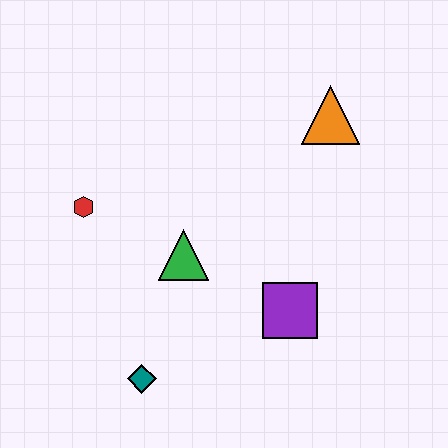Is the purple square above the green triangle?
No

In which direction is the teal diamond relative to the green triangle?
The teal diamond is below the green triangle.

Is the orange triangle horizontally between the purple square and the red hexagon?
No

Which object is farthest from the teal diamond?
The orange triangle is farthest from the teal diamond.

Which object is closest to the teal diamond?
The green triangle is closest to the teal diamond.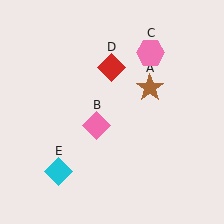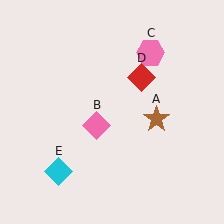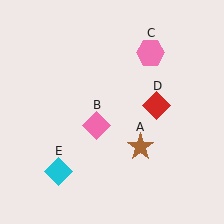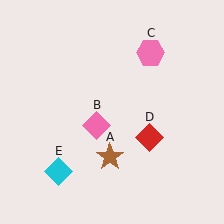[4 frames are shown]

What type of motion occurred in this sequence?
The brown star (object A), red diamond (object D) rotated clockwise around the center of the scene.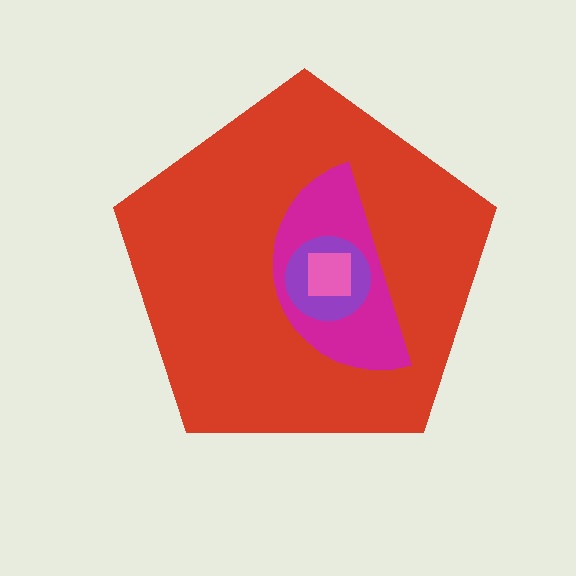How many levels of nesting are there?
4.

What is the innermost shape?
The pink square.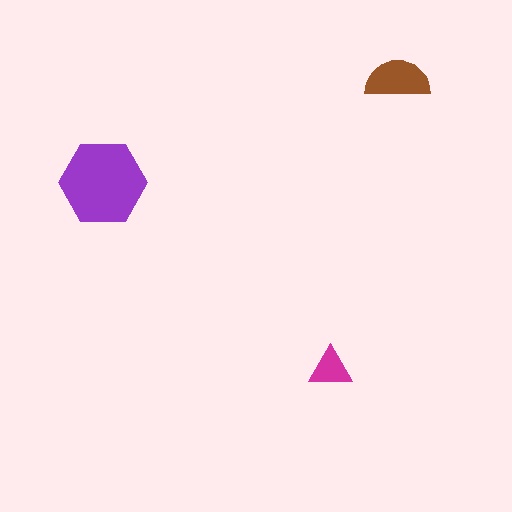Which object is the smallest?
The magenta triangle.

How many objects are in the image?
There are 3 objects in the image.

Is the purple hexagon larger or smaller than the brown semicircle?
Larger.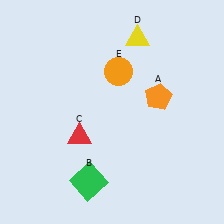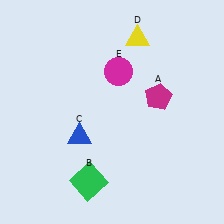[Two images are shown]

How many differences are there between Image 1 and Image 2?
There are 3 differences between the two images.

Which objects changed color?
A changed from orange to magenta. C changed from red to blue. E changed from orange to magenta.